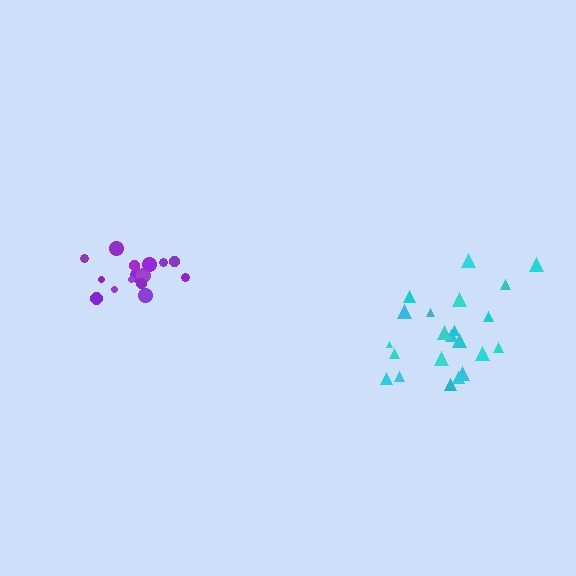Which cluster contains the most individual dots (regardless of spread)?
Cyan (22).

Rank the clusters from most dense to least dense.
purple, cyan.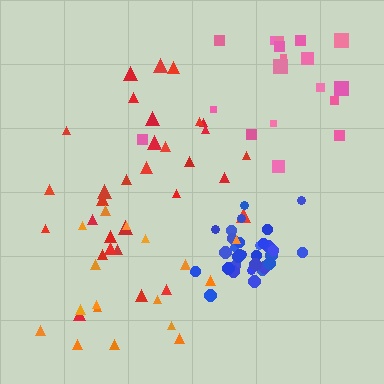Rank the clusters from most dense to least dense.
blue, red, pink, orange.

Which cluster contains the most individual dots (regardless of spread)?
Blue (32).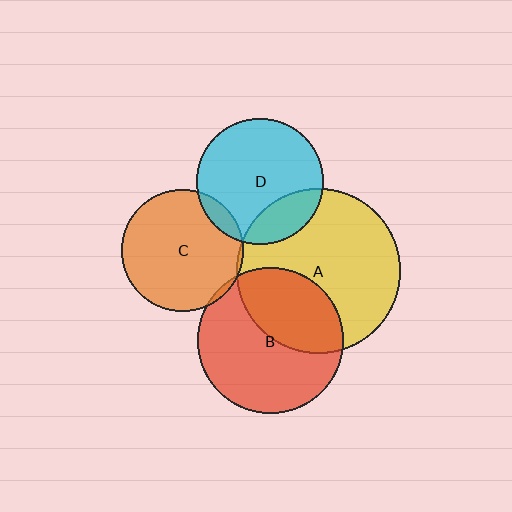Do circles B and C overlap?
Yes.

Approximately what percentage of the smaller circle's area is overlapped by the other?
Approximately 5%.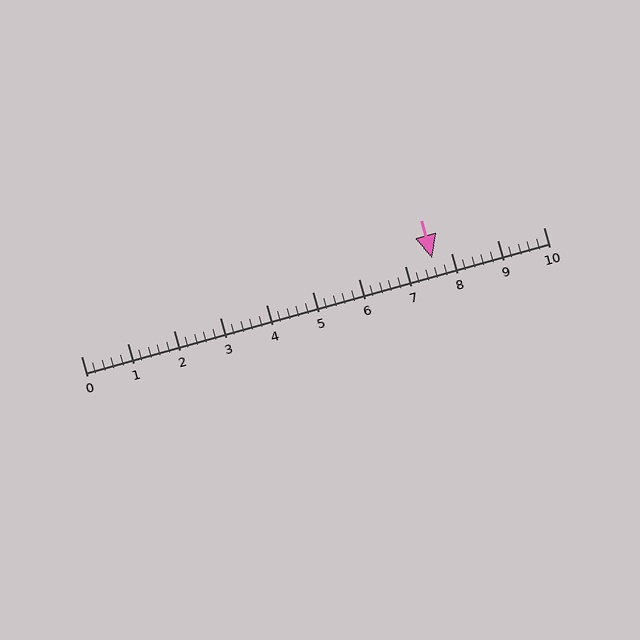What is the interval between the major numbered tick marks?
The major tick marks are spaced 1 units apart.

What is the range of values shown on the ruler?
The ruler shows values from 0 to 10.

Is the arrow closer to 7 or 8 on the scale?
The arrow is closer to 8.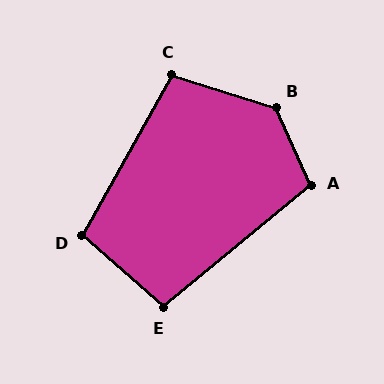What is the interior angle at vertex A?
Approximately 106 degrees (obtuse).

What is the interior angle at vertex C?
Approximately 102 degrees (obtuse).